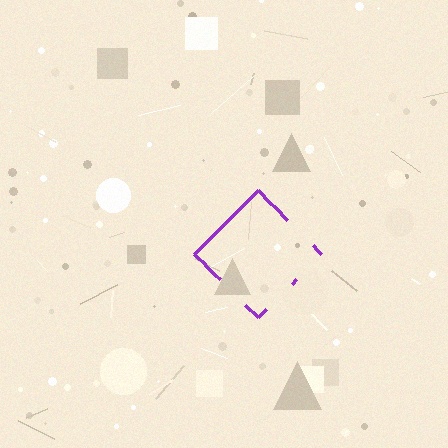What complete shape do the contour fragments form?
The contour fragments form a diamond.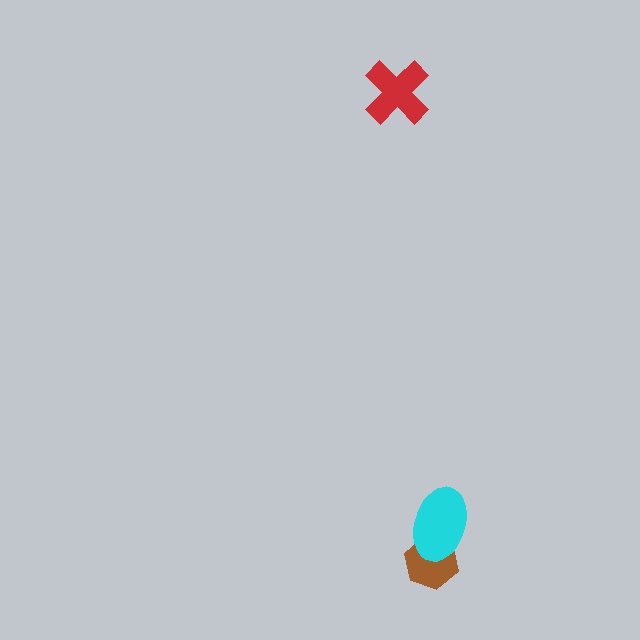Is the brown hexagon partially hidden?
Yes, it is partially covered by another shape.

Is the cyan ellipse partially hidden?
No, no other shape covers it.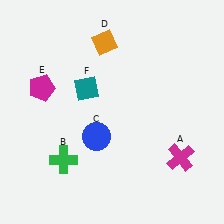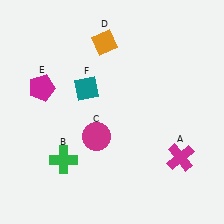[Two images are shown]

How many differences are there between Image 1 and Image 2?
There is 1 difference between the two images.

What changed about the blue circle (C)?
In Image 1, C is blue. In Image 2, it changed to magenta.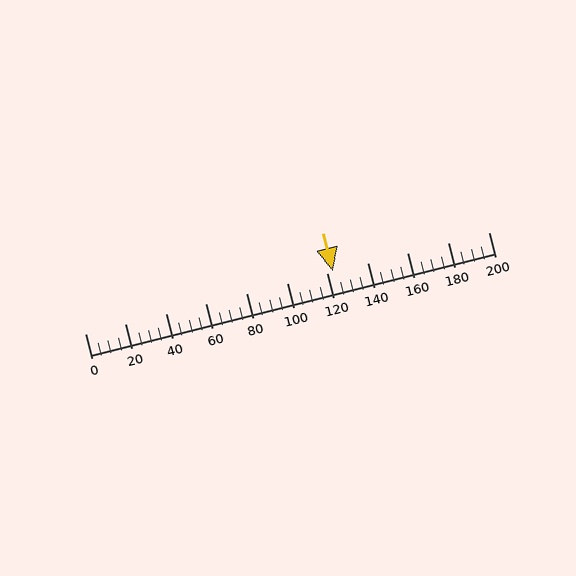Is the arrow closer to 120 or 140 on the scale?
The arrow is closer to 120.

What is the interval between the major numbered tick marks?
The major tick marks are spaced 20 units apart.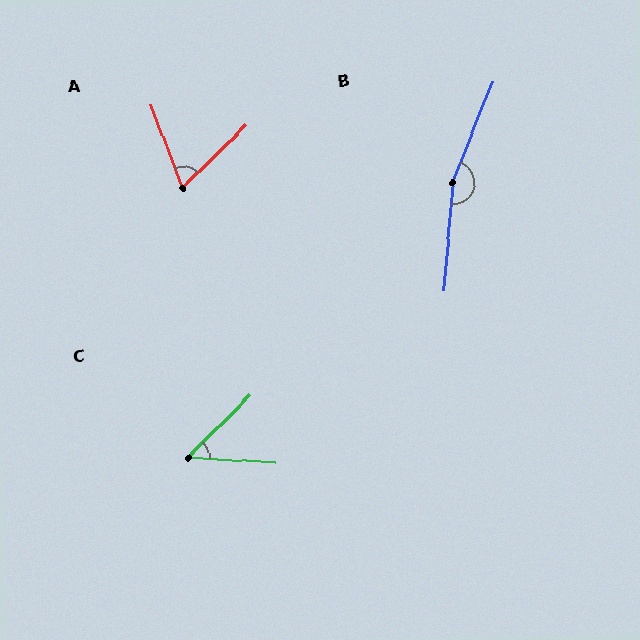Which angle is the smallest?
C, at approximately 48 degrees.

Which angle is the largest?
B, at approximately 163 degrees.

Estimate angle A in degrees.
Approximately 66 degrees.